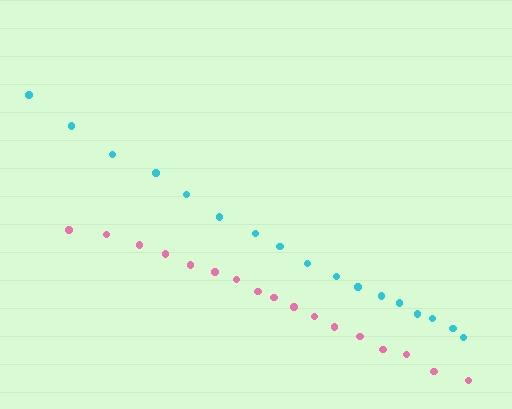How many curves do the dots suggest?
There are 2 distinct paths.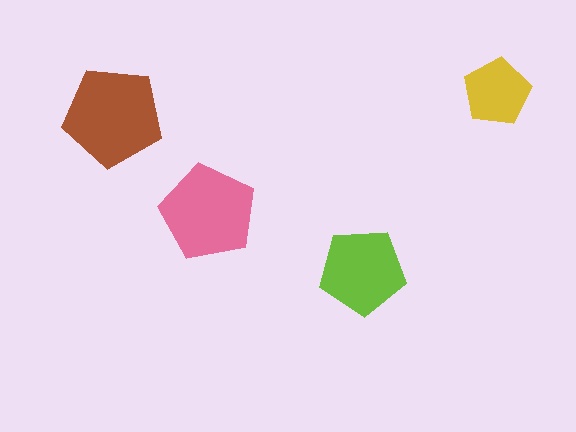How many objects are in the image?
There are 4 objects in the image.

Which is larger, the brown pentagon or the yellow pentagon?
The brown one.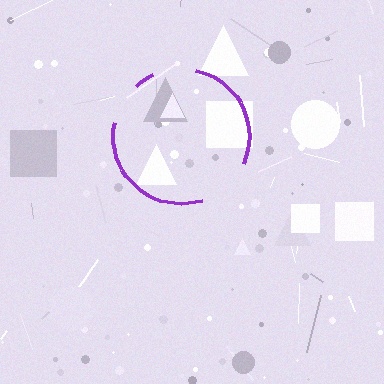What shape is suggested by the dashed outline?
The dashed outline suggests a circle.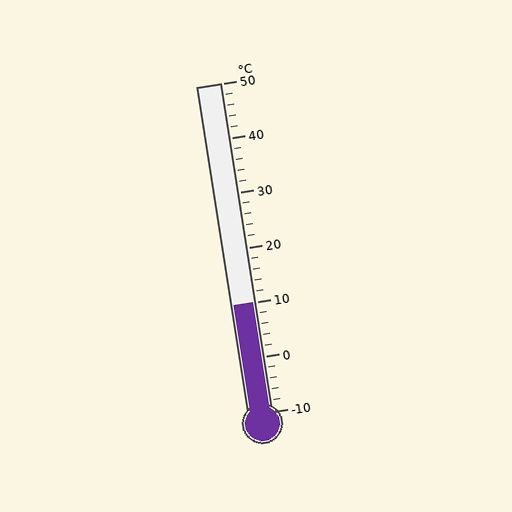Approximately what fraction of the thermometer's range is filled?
The thermometer is filled to approximately 35% of its range.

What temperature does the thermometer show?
The thermometer shows approximately 10°C.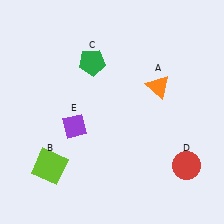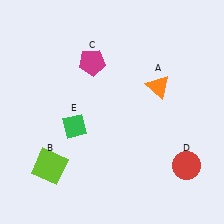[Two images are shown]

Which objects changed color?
C changed from green to magenta. E changed from purple to green.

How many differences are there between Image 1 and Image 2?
There are 2 differences between the two images.